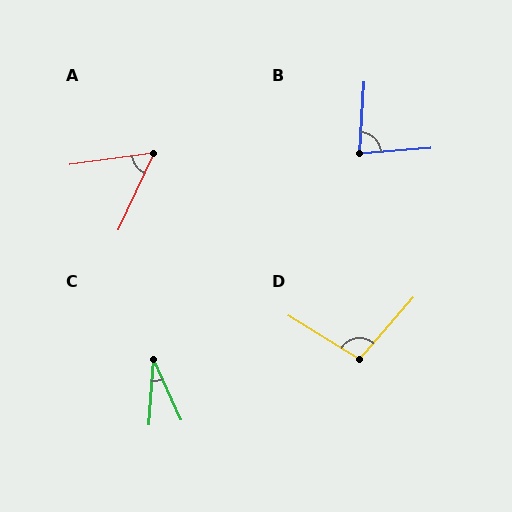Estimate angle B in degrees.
Approximately 82 degrees.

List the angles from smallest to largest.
C (28°), A (57°), B (82°), D (100°).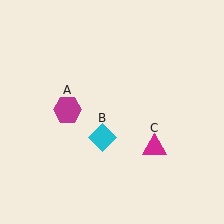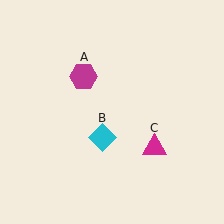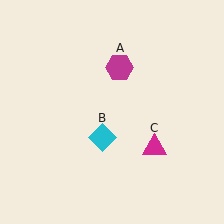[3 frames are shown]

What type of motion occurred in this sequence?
The magenta hexagon (object A) rotated clockwise around the center of the scene.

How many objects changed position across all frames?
1 object changed position: magenta hexagon (object A).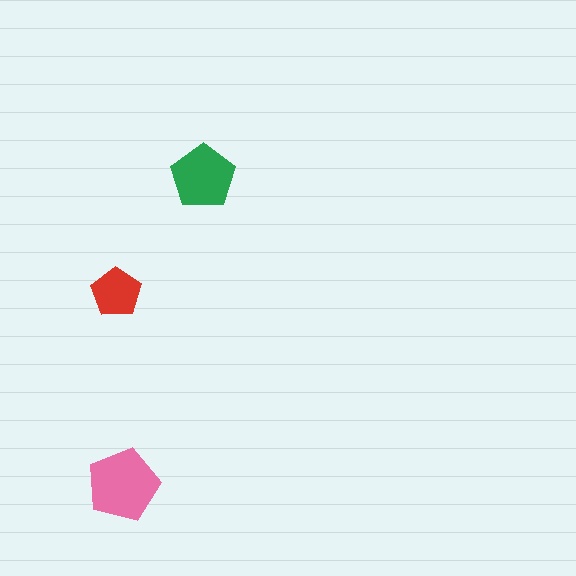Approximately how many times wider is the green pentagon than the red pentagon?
About 1.5 times wider.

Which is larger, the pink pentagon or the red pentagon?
The pink one.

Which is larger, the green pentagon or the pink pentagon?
The pink one.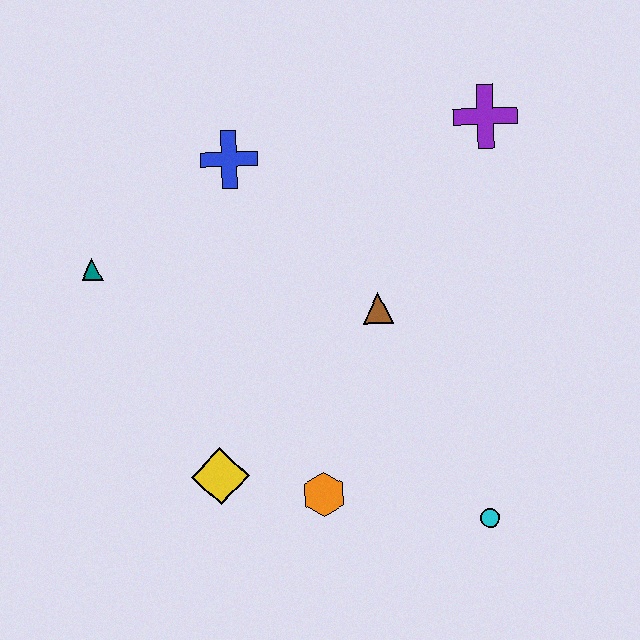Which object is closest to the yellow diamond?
The orange hexagon is closest to the yellow diamond.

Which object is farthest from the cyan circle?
The teal triangle is farthest from the cyan circle.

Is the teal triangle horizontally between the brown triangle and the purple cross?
No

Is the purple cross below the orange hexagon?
No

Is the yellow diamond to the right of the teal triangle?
Yes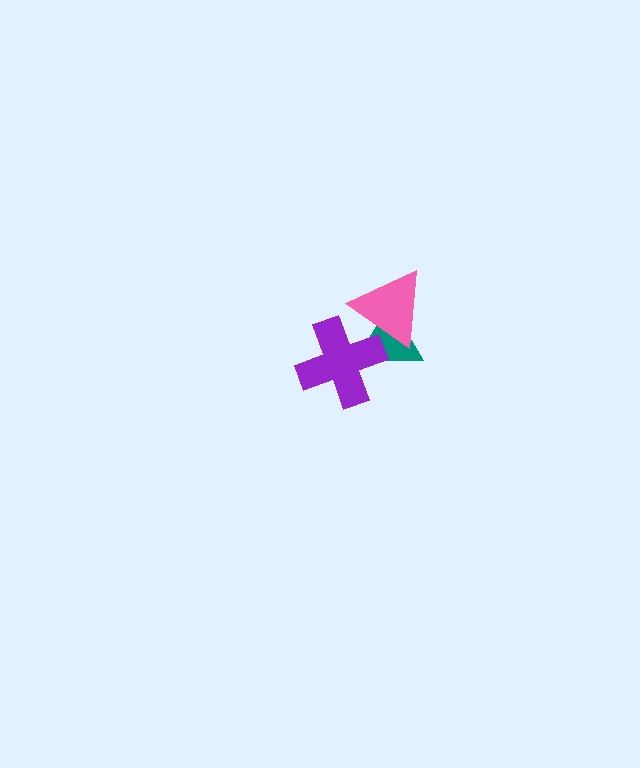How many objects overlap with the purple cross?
2 objects overlap with the purple cross.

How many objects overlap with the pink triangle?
2 objects overlap with the pink triangle.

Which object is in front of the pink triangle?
The purple cross is in front of the pink triangle.